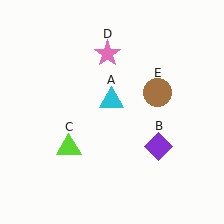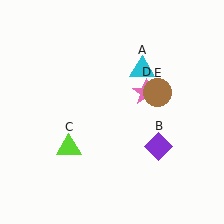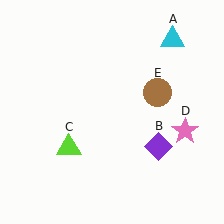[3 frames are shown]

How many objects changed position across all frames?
2 objects changed position: cyan triangle (object A), pink star (object D).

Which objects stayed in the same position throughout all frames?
Purple diamond (object B) and lime triangle (object C) and brown circle (object E) remained stationary.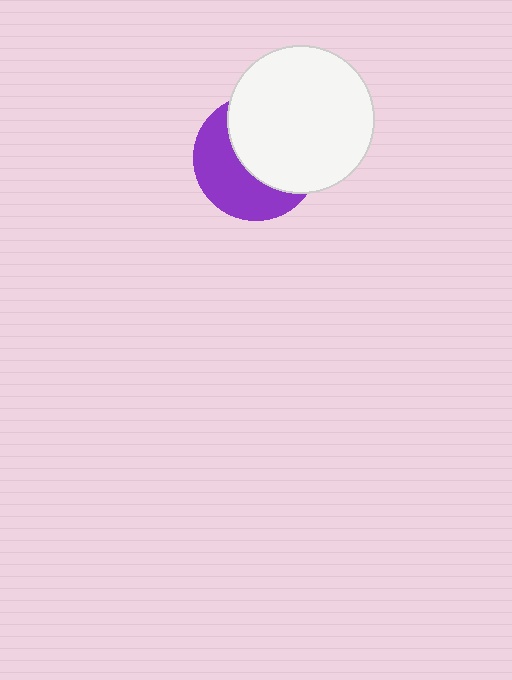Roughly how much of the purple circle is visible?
About half of it is visible (roughly 45%).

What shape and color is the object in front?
The object in front is a white circle.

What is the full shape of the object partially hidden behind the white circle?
The partially hidden object is a purple circle.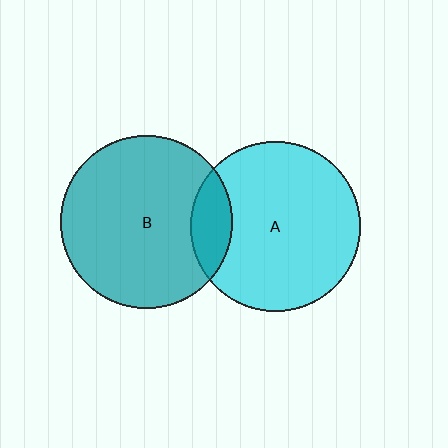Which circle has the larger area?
Circle B (teal).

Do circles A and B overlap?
Yes.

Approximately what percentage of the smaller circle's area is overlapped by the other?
Approximately 15%.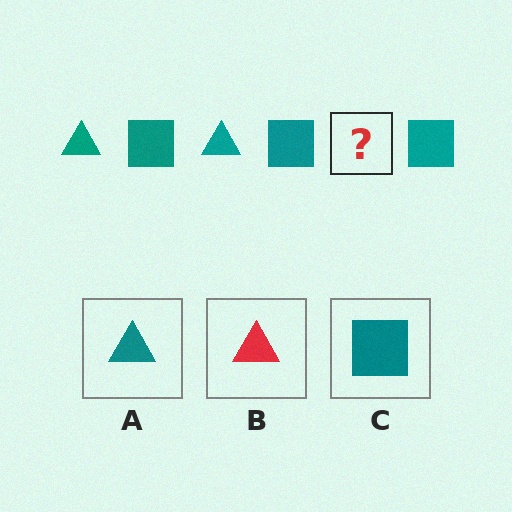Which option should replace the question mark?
Option A.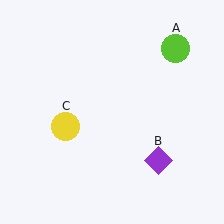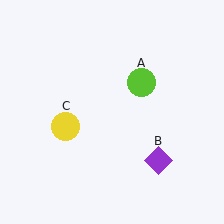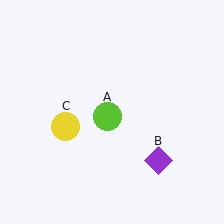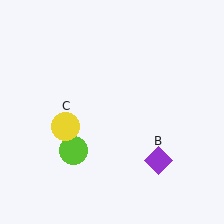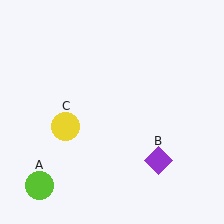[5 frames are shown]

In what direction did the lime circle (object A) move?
The lime circle (object A) moved down and to the left.